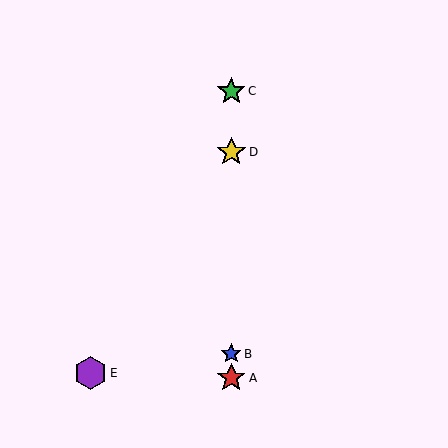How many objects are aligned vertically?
4 objects (A, B, C, D) are aligned vertically.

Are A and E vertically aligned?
No, A is at x≈231 and E is at x≈90.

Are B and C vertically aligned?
Yes, both are at x≈231.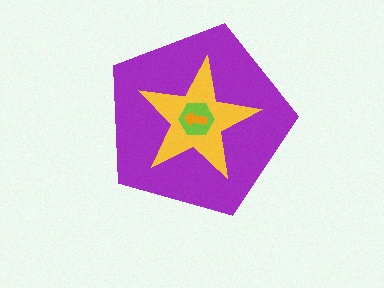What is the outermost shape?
The purple pentagon.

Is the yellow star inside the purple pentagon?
Yes.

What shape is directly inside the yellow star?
The lime hexagon.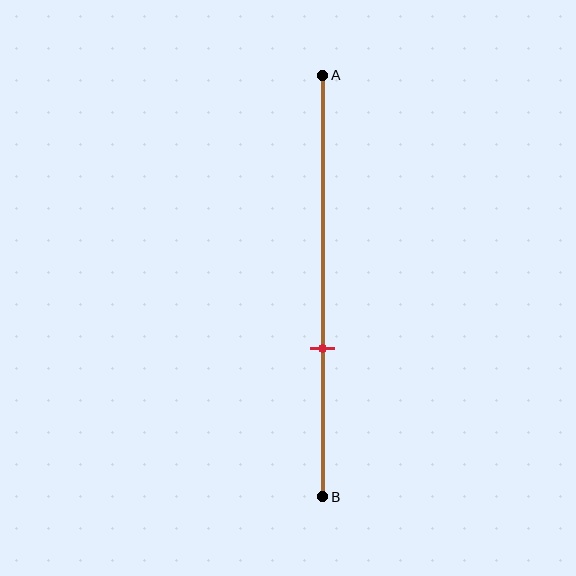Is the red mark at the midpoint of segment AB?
No, the mark is at about 65% from A, not at the 50% midpoint.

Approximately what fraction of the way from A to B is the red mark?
The red mark is approximately 65% of the way from A to B.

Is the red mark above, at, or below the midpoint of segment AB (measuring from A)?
The red mark is below the midpoint of segment AB.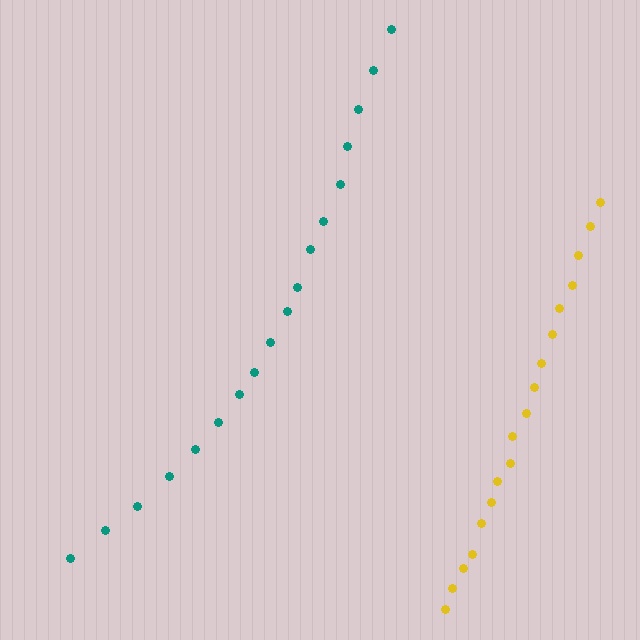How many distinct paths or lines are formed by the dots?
There are 2 distinct paths.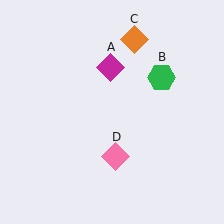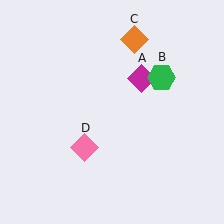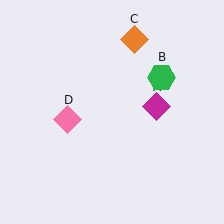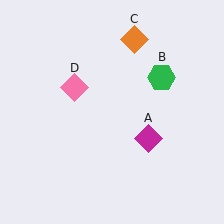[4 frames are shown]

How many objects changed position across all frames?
2 objects changed position: magenta diamond (object A), pink diamond (object D).